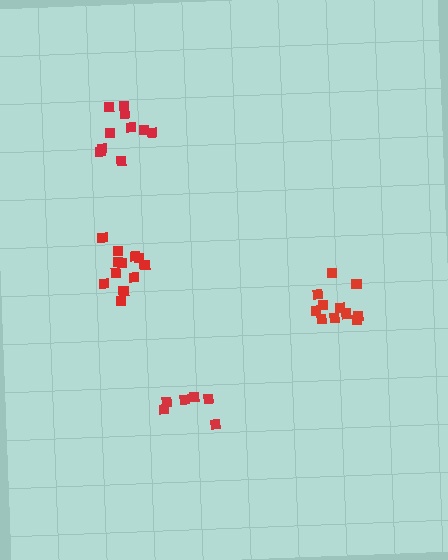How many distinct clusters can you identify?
There are 4 distinct clusters.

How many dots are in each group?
Group 1: 6 dots, Group 2: 12 dots, Group 3: 10 dots, Group 4: 11 dots (39 total).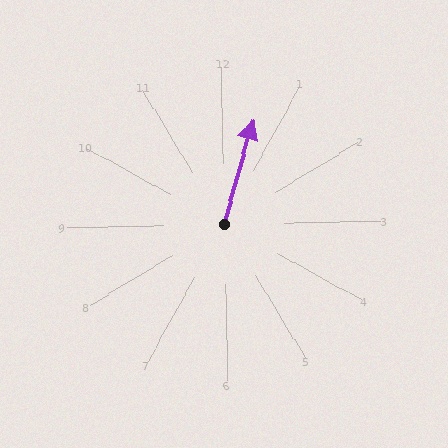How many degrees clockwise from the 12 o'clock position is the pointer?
Approximately 17 degrees.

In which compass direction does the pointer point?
North.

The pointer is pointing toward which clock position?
Roughly 1 o'clock.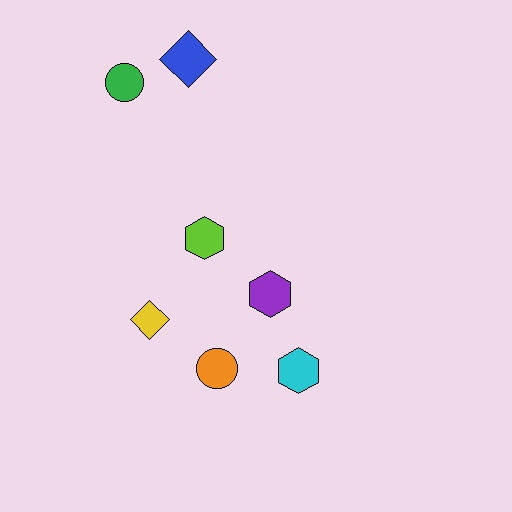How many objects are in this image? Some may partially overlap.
There are 7 objects.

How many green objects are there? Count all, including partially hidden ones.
There is 1 green object.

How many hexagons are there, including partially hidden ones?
There are 3 hexagons.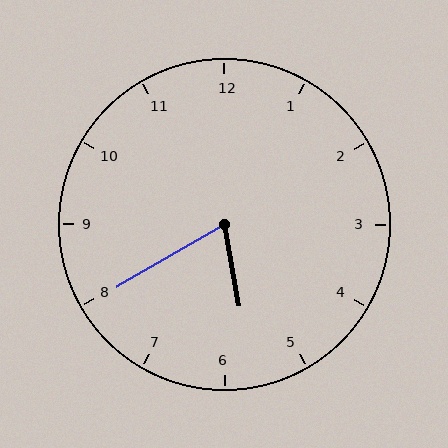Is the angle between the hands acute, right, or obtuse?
It is acute.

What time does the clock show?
5:40.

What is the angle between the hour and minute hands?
Approximately 70 degrees.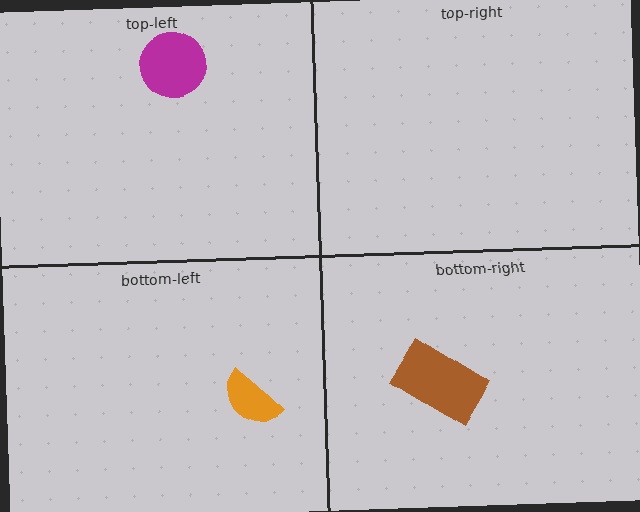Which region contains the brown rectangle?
The bottom-right region.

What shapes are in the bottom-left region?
The orange semicircle.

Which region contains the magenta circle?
The top-left region.